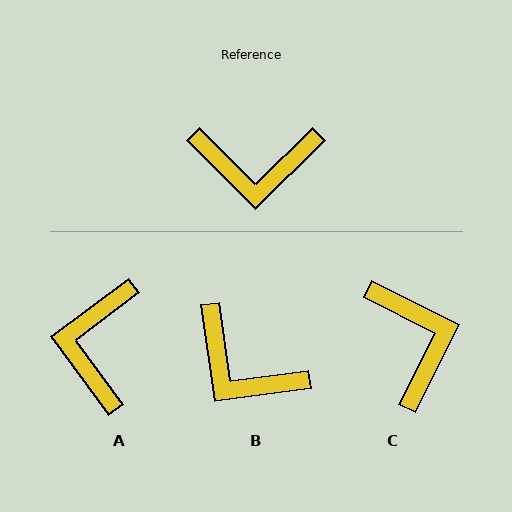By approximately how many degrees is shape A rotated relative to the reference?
Approximately 98 degrees clockwise.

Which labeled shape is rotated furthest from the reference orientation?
C, about 109 degrees away.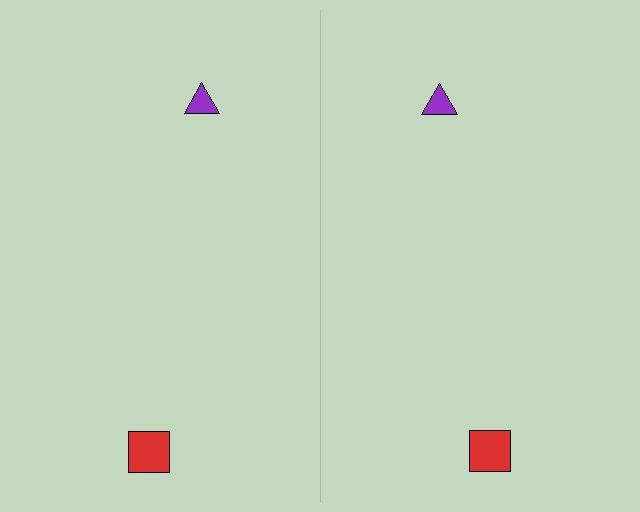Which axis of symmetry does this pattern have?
The pattern has a vertical axis of symmetry running through the center of the image.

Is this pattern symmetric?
Yes, this pattern has bilateral (reflection) symmetry.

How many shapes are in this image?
There are 4 shapes in this image.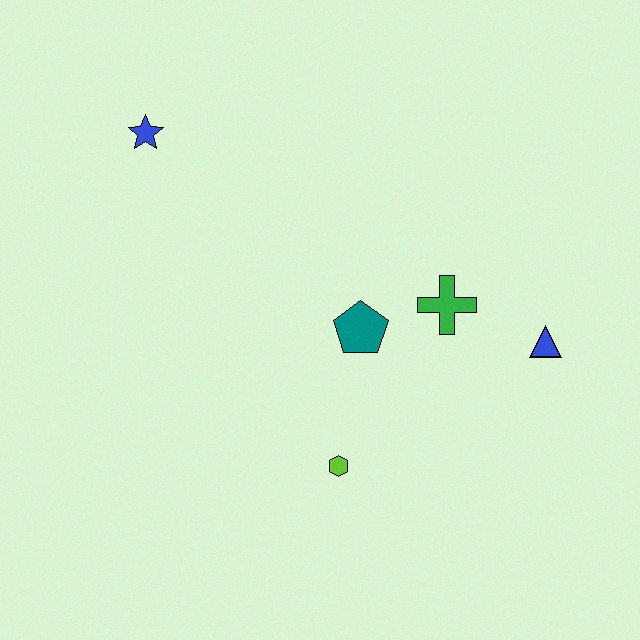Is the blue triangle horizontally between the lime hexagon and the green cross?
No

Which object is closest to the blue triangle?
The green cross is closest to the blue triangle.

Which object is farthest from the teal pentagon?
The blue star is farthest from the teal pentagon.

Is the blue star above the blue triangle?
Yes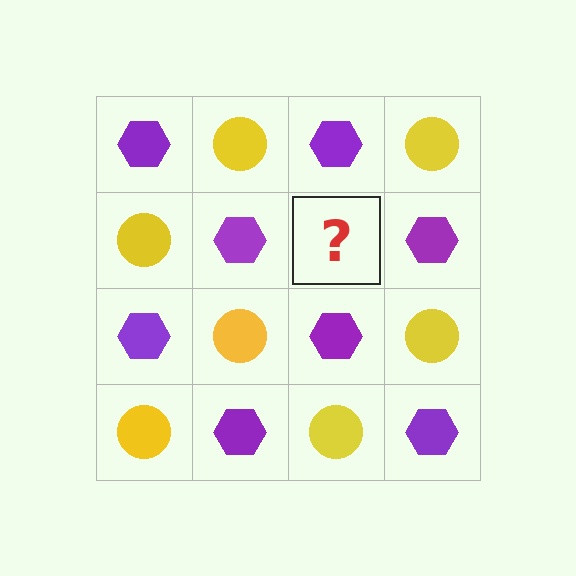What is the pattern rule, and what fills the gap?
The rule is that it alternates purple hexagon and yellow circle in a checkerboard pattern. The gap should be filled with a yellow circle.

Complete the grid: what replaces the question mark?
The question mark should be replaced with a yellow circle.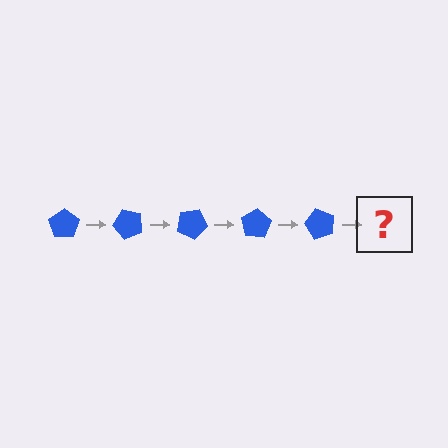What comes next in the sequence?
The next element should be a blue pentagon rotated 250 degrees.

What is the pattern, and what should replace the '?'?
The pattern is that the pentagon rotates 50 degrees each step. The '?' should be a blue pentagon rotated 250 degrees.